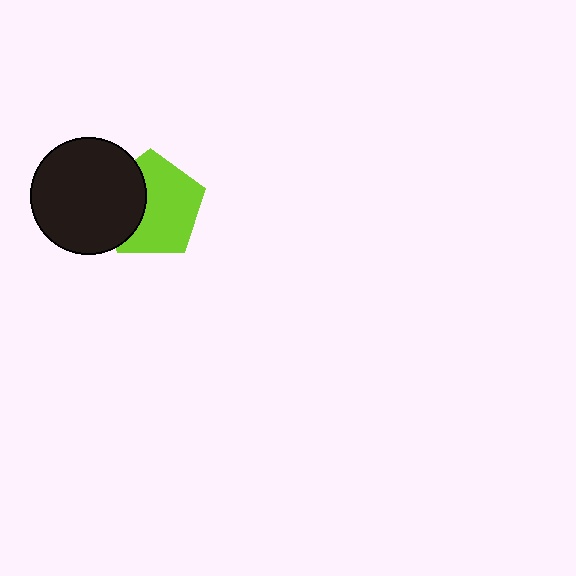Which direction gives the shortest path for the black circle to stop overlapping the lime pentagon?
Moving left gives the shortest separation.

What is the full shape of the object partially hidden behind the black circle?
The partially hidden object is a lime pentagon.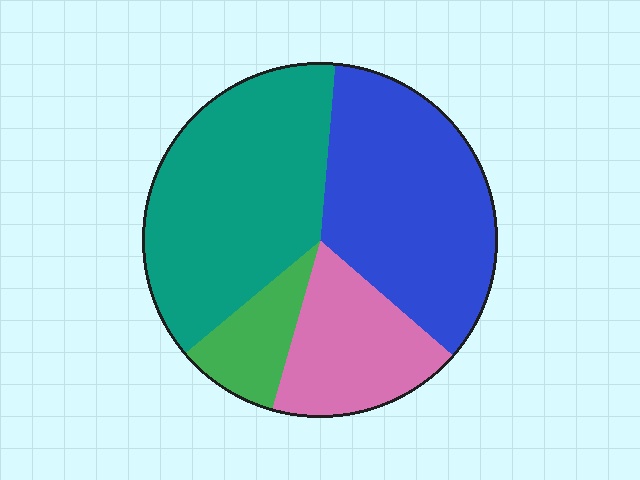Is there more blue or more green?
Blue.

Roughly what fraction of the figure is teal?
Teal takes up about three eighths (3/8) of the figure.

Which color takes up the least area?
Green, at roughly 10%.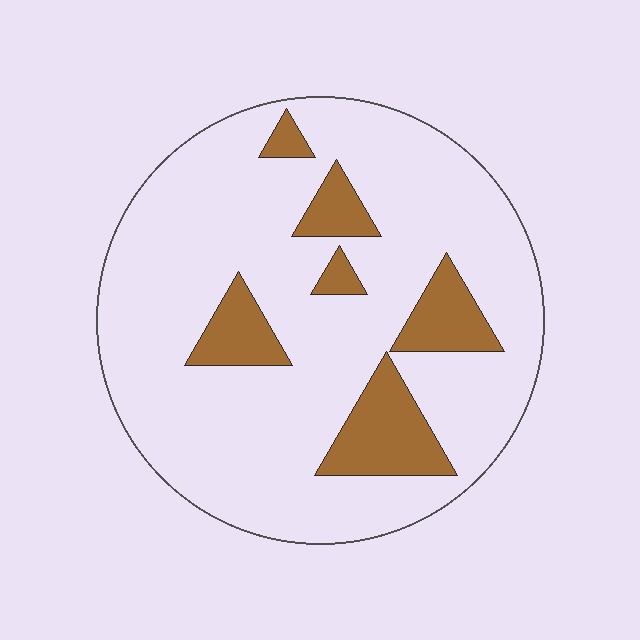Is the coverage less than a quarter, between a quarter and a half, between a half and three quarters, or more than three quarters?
Less than a quarter.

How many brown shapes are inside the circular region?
6.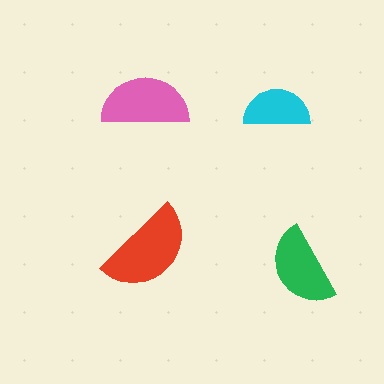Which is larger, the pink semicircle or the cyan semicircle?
The pink one.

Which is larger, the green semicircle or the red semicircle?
The red one.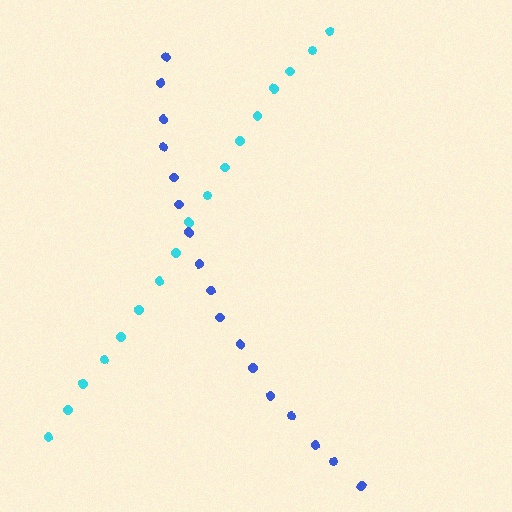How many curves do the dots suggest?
There are 2 distinct paths.